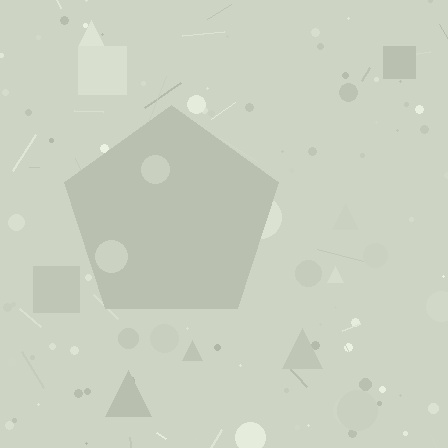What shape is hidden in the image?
A pentagon is hidden in the image.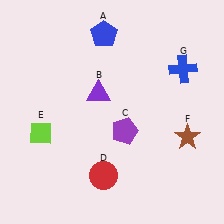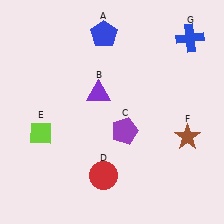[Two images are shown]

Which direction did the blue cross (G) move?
The blue cross (G) moved up.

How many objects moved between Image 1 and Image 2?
1 object moved between the two images.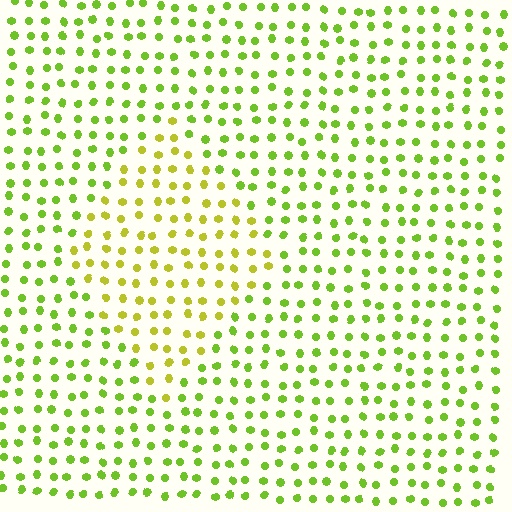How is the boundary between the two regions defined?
The boundary is defined purely by a slight shift in hue (about 29 degrees). Spacing, size, and orientation are identical on both sides.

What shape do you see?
I see a diamond.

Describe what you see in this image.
The image is filled with small lime elements in a uniform arrangement. A diamond-shaped region is visible where the elements are tinted to a slightly different hue, forming a subtle color boundary.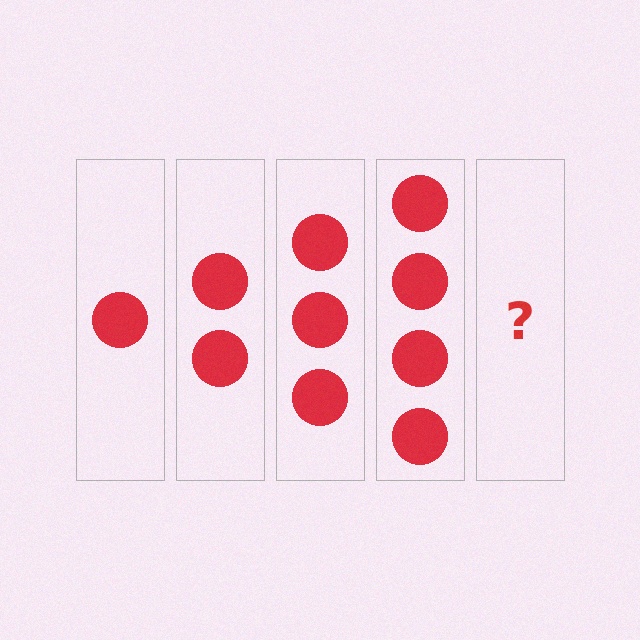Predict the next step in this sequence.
The next step is 5 circles.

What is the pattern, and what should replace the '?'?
The pattern is that each step adds one more circle. The '?' should be 5 circles.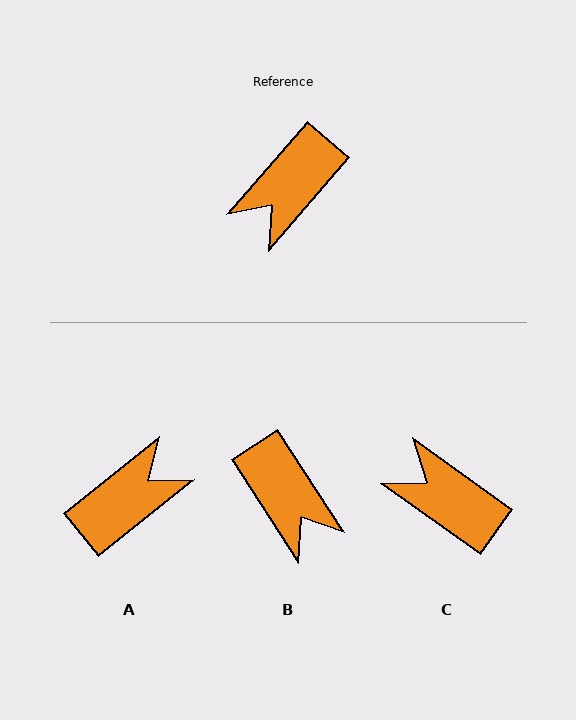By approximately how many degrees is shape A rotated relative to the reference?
Approximately 170 degrees counter-clockwise.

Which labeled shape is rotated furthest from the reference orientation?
A, about 170 degrees away.